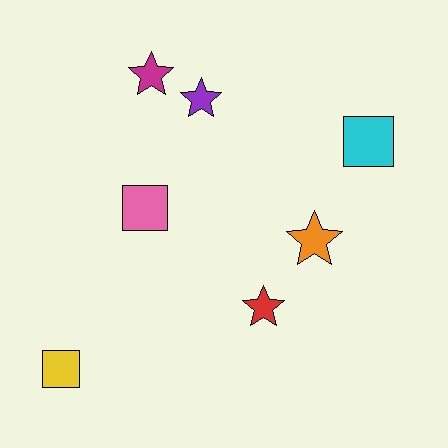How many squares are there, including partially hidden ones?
There are 3 squares.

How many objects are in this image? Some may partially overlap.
There are 7 objects.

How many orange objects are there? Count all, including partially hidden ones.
There is 1 orange object.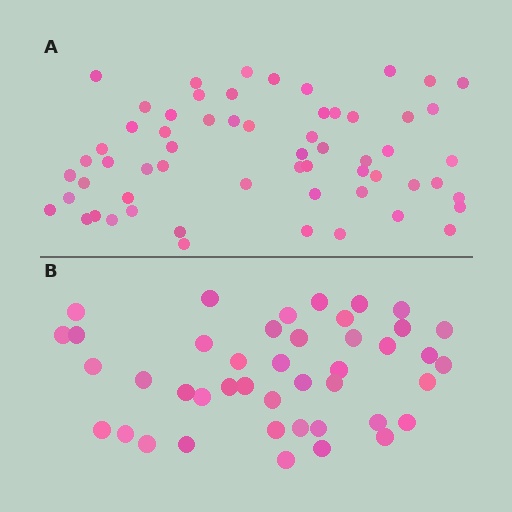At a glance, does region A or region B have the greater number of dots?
Region A (the top region) has more dots.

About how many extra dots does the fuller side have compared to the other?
Region A has approximately 15 more dots than region B.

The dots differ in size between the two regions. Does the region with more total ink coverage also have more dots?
No. Region B has more total ink coverage because its dots are larger, but region A actually contains more individual dots. Total area can be misleading — the number of items is what matters here.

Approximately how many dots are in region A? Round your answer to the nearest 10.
About 60 dots.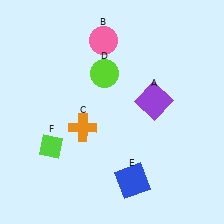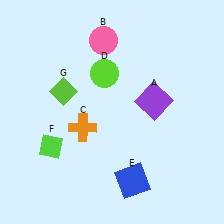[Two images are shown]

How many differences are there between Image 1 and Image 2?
There is 1 difference between the two images.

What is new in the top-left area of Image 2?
A lime diamond (G) was added in the top-left area of Image 2.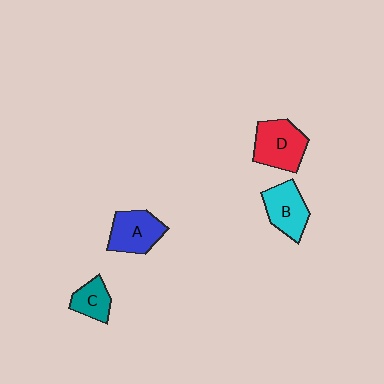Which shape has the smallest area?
Shape C (teal).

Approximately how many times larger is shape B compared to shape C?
Approximately 1.5 times.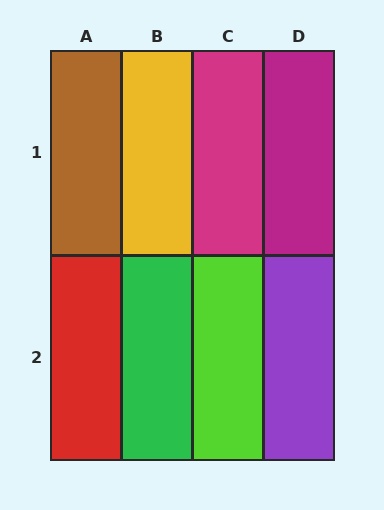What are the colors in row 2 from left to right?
Red, green, lime, purple.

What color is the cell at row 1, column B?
Yellow.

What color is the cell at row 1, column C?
Magenta.